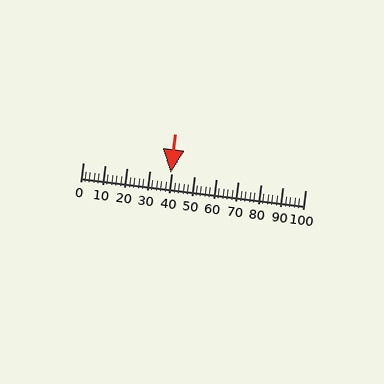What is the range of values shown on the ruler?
The ruler shows values from 0 to 100.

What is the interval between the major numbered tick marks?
The major tick marks are spaced 10 units apart.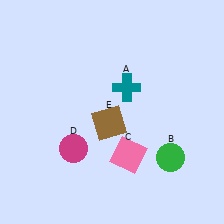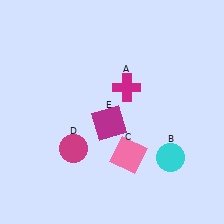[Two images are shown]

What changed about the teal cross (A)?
In Image 1, A is teal. In Image 2, it changed to magenta.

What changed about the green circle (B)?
In Image 1, B is green. In Image 2, it changed to cyan.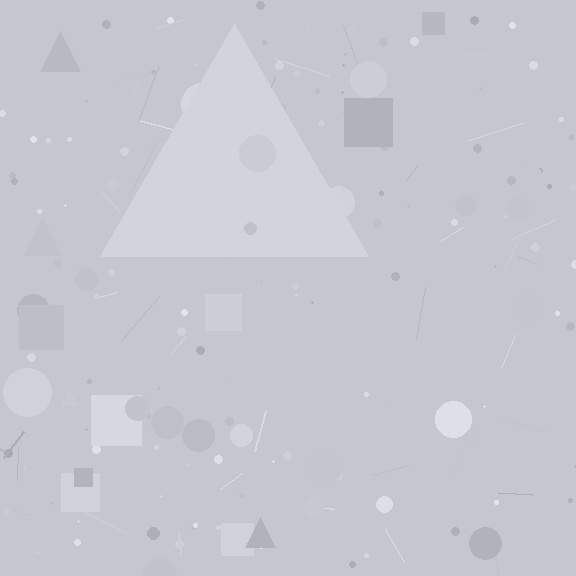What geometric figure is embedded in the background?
A triangle is embedded in the background.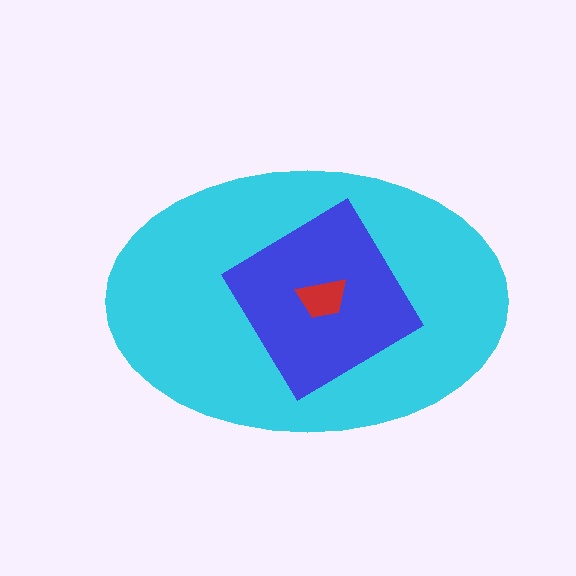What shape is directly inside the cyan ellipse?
The blue diamond.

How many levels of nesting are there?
3.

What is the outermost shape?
The cyan ellipse.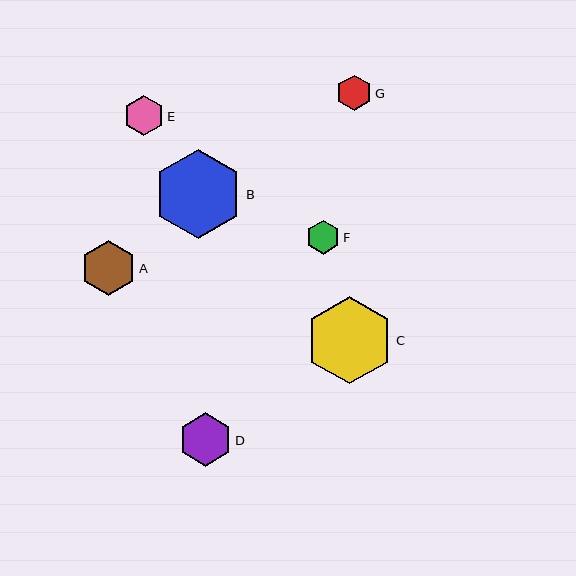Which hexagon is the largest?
Hexagon B is the largest with a size of approximately 89 pixels.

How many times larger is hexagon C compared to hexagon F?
Hexagon C is approximately 2.6 times the size of hexagon F.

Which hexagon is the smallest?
Hexagon F is the smallest with a size of approximately 34 pixels.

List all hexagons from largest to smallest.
From largest to smallest: B, C, A, D, E, G, F.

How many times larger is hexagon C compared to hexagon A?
Hexagon C is approximately 1.6 times the size of hexagon A.